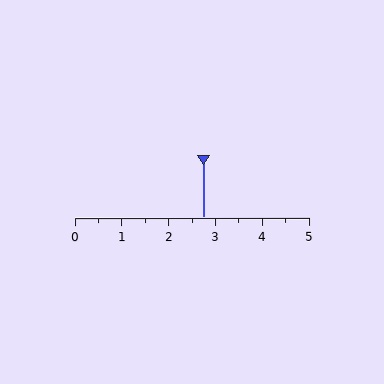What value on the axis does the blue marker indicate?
The marker indicates approximately 2.8.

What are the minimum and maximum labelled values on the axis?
The axis runs from 0 to 5.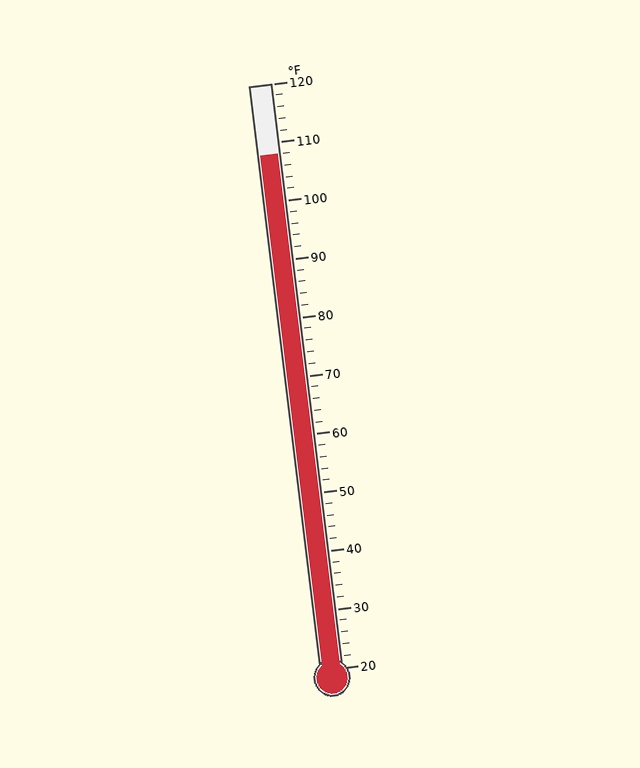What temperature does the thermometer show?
The thermometer shows approximately 108°F.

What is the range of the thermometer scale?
The thermometer scale ranges from 20°F to 120°F.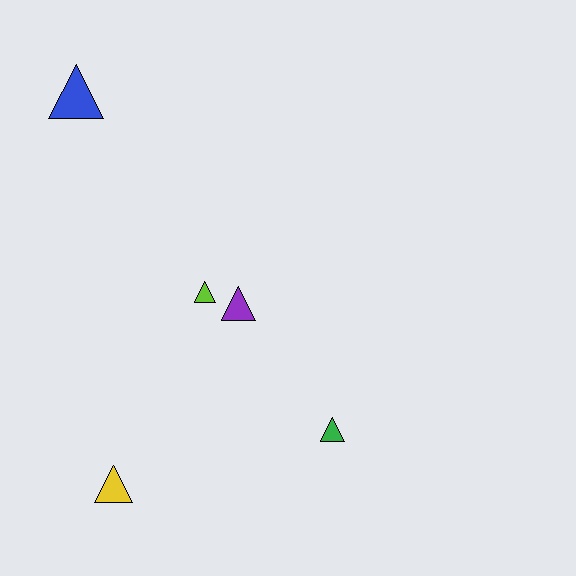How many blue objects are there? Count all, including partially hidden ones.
There is 1 blue object.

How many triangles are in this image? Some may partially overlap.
There are 5 triangles.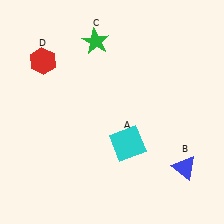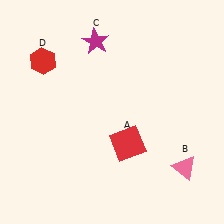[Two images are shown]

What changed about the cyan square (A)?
In Image 1, A is cyan. In Image 2, it changed to red.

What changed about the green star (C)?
In Image 1, C is green. In Image 2, it changed to magenta.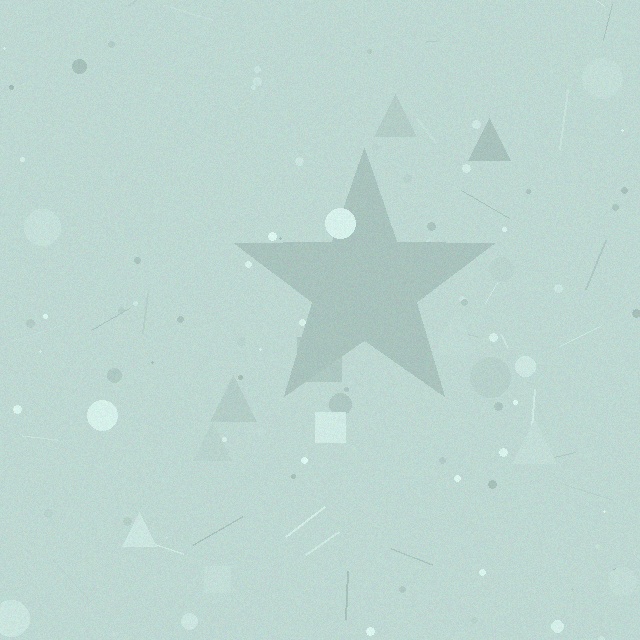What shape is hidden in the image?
A star is hidden in the image.